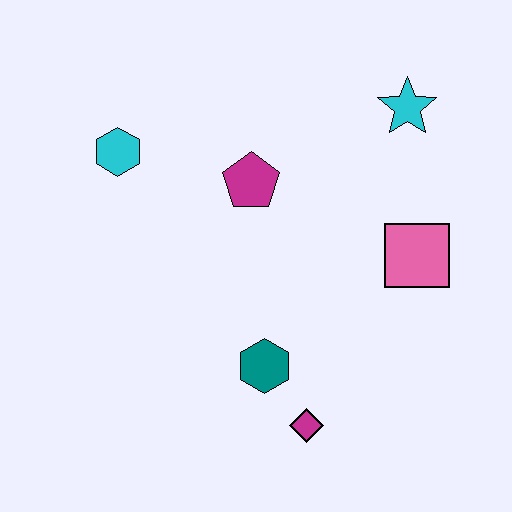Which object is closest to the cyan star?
The pink square is closest to the cyan star.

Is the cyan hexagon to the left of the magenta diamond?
Yes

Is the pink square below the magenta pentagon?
Yes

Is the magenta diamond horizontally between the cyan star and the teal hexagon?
Yes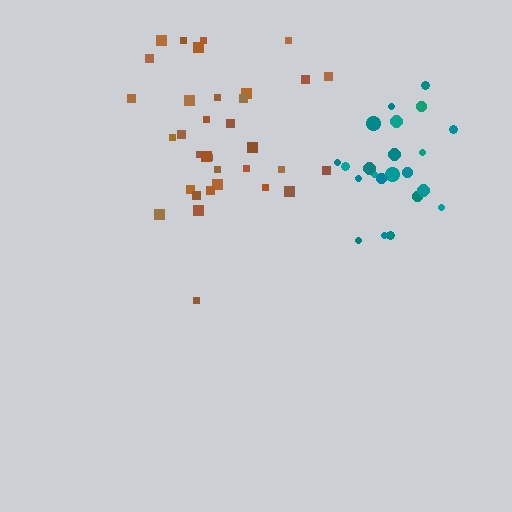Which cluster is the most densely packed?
Teal.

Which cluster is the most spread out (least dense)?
Brown.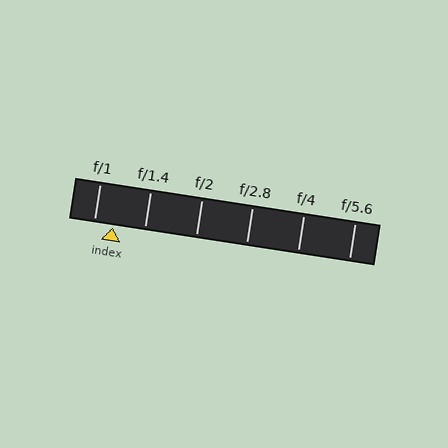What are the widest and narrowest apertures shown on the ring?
The widest aperture shown is f/1 and the narrowest is f/5.6.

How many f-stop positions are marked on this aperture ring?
There are 6 f-stop positions marked.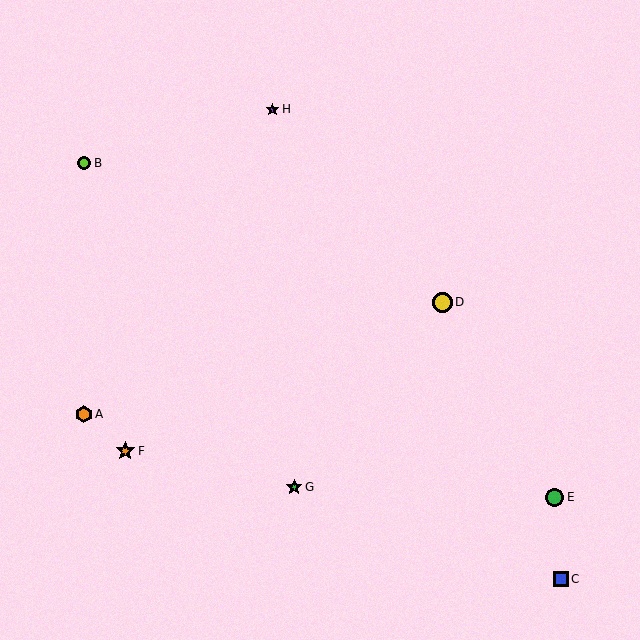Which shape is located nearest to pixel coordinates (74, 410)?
The orange hexagon (labeled A) at (84, 414) is nearest to that location.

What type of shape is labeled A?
Shape A is an orange hexagon.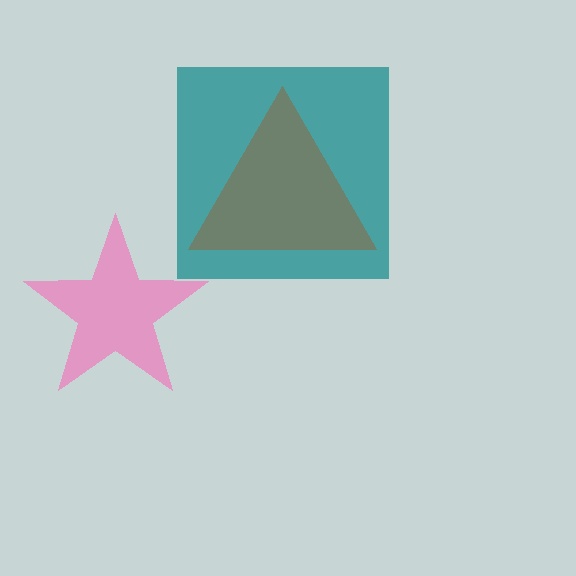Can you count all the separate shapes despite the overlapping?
Yes, there are 3 separate shapes.